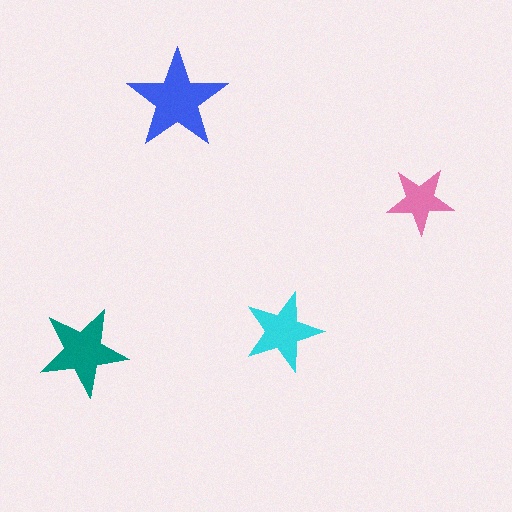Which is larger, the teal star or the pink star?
The teal one.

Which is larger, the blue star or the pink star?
The blue one.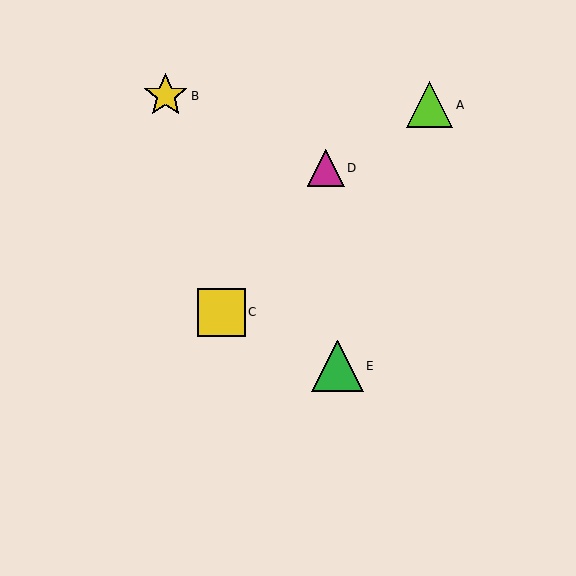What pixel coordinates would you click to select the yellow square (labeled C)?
Click at (221, 312) to select the yellow square C.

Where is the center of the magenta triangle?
The center of the magenta triangle is at (326, 168).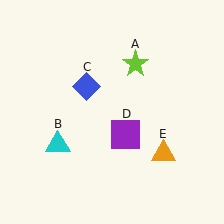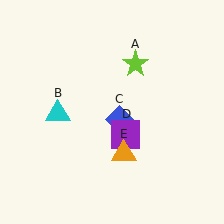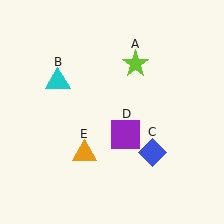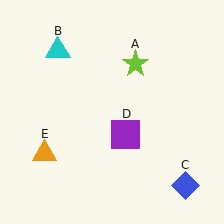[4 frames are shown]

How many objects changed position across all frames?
3 objects changed position: cyan triangle (object B), blue diamond (object C), orange triangle (object E).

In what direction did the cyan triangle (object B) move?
The cyan triangle (object B) moved up.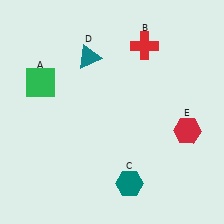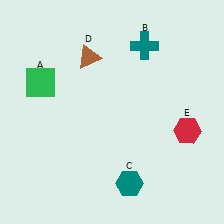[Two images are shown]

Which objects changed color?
B changed from red to teal. D changed from teal to brown.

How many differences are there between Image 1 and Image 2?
There are 2 differences between the two images.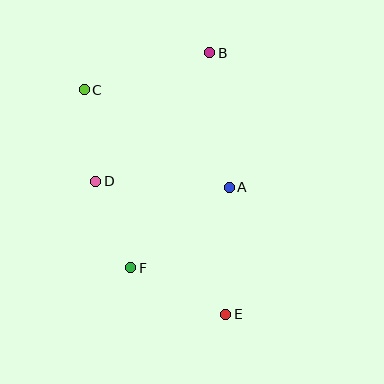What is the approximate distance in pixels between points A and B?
The distance between A and B is approximately 136 pixels.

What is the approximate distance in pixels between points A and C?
The distance between A and C is approximately 175 pixels.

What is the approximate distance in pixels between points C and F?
The distance between C and F is approximately 184 pixels.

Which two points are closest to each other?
Points C and D are closest to each other.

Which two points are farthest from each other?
Points C and E are farthest from each other.